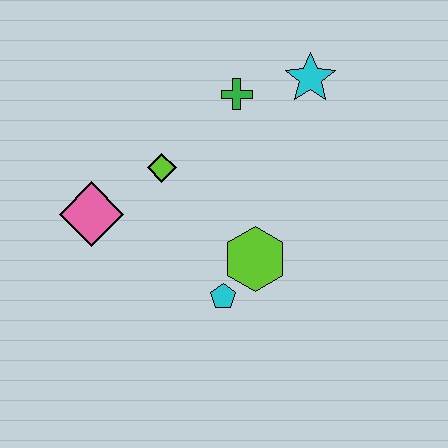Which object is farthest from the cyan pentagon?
The cyan star is farthest from the cyan pentagon.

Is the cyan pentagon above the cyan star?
No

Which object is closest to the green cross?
The cyan star is closest to the green cross.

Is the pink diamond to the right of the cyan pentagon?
No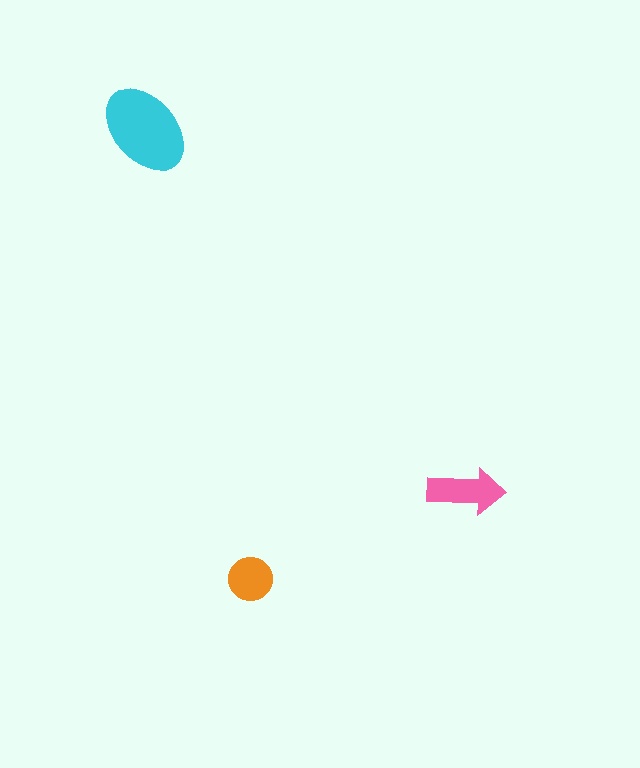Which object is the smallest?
The orange circle.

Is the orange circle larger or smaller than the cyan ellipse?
Smaller.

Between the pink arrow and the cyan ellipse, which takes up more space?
The cyan ellipse.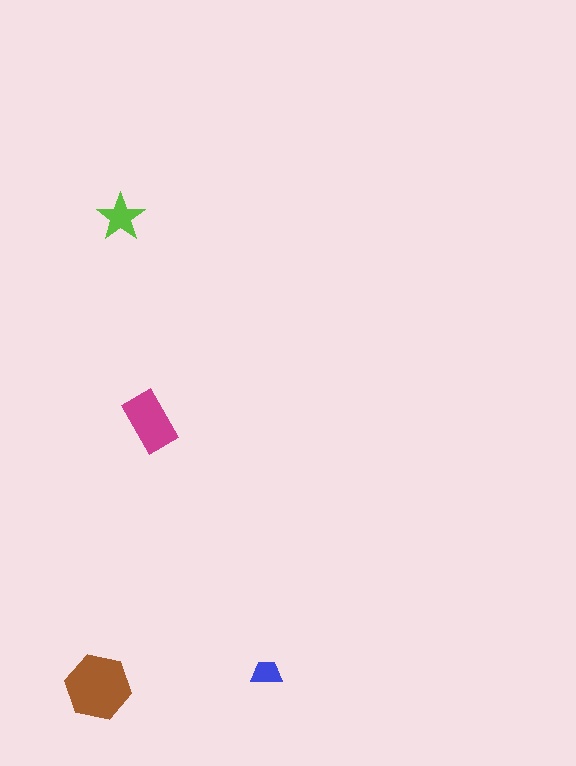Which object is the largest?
The brown hexagon.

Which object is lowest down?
The brown hexagon is bottommost.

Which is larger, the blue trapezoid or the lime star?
The lime star.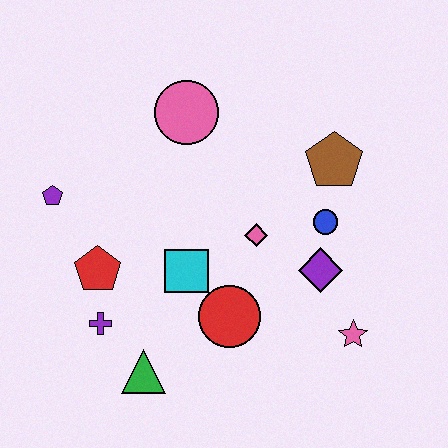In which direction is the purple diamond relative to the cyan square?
The purple diamond is to the right of the cyan square.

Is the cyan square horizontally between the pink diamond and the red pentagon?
Yes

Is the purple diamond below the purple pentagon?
Yes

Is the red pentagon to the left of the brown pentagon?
Yes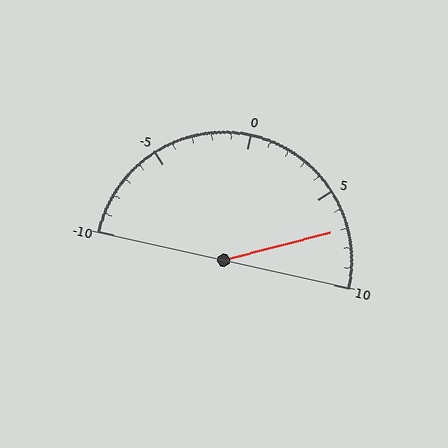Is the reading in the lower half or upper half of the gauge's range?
The reading is in the upper half of the range (-10 to 10).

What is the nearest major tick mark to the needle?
The nearest major tick mark is 5.